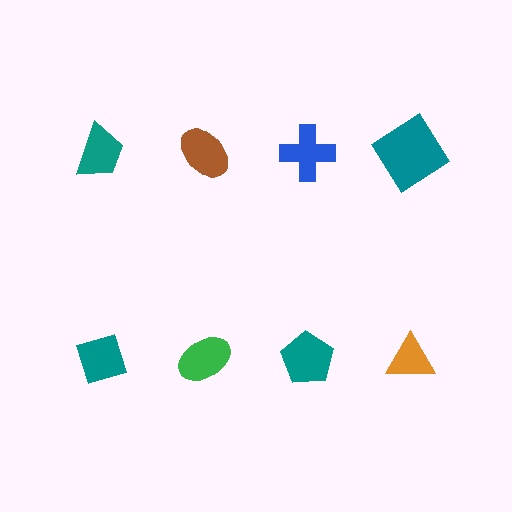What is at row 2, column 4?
An orange triangle.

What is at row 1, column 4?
A teal diamond.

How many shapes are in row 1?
4 shapes.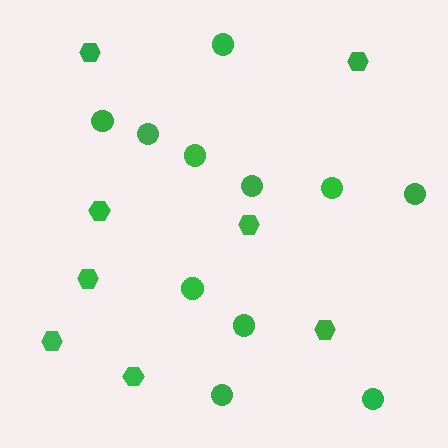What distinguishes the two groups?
There are 2 groups: one group of hexagons (8) and one group of circles (11).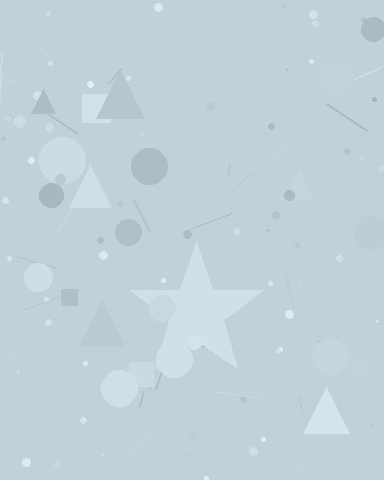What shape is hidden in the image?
A star is hidden in the image.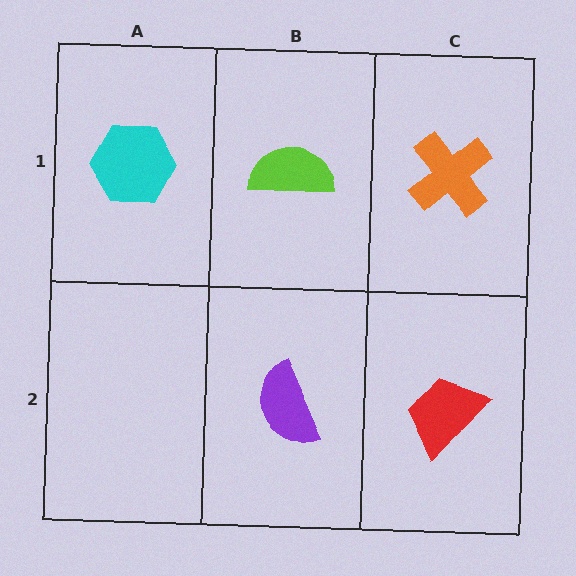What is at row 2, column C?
A red trapezoid.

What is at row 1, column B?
A lime semicircle.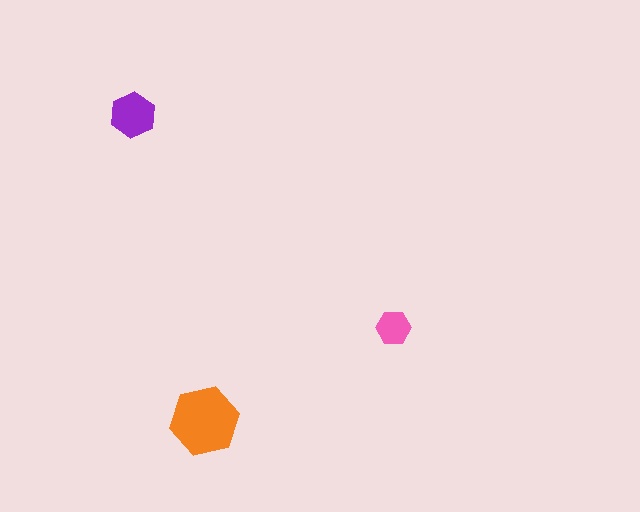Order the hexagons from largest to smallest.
the orange one, the purple one, the pink one.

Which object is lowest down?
The orange hexagon is bottommost.